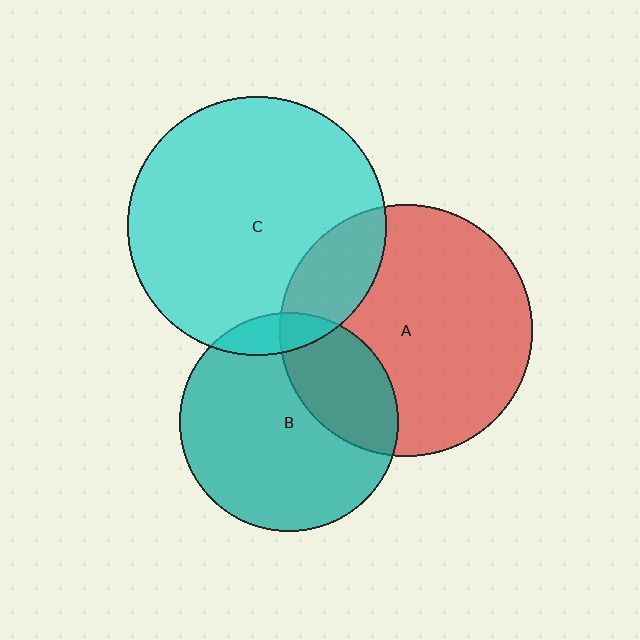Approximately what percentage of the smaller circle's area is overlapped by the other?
Approximately 20%.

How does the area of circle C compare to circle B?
Approximately 1.4 times.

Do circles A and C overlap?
Yes.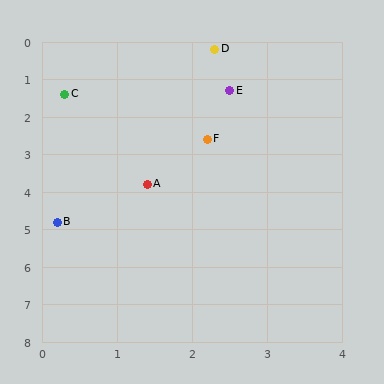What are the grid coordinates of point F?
Point F is at approximately (2.2, 2.6).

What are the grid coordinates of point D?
Point D is at approximately (2.3, 0.2).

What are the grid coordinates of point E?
Point E is at approximately (2.5, 1.3).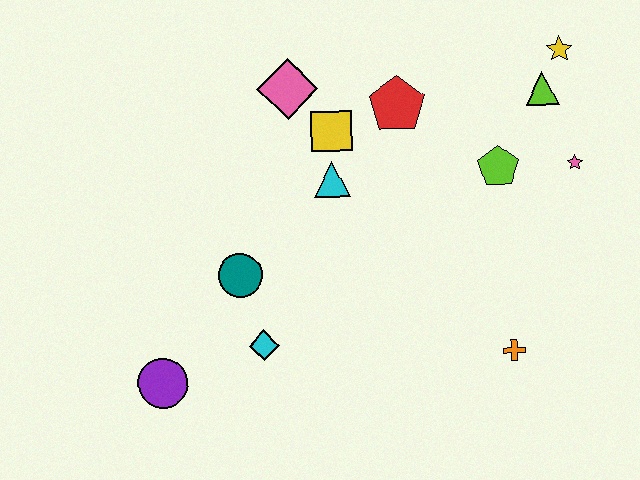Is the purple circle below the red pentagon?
Yes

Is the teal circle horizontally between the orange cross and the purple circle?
Yes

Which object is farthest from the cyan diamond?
The yellow star is farthest from the cyan diamond.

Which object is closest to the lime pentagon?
The pink star is closest to the lime pentagon.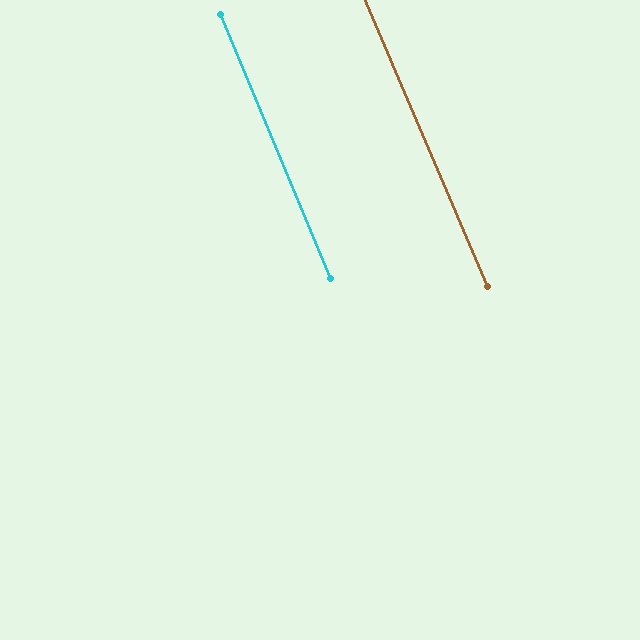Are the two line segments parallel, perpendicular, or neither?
Parallel — their directions differ by only 0.5°.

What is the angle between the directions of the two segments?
Approximately 1 degree.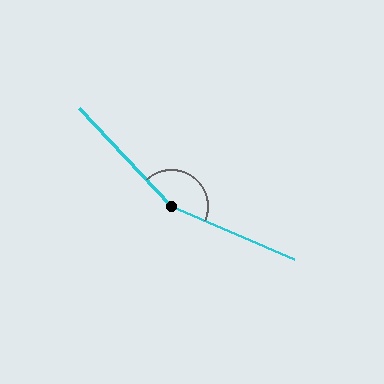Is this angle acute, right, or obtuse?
It is obtuse.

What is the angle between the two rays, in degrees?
Approximately 156 degrees.